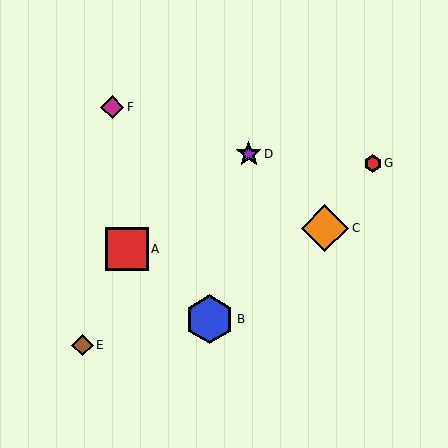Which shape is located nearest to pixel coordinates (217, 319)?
The blue hexagon (labeled B) at (210, 319) is nearest to that location.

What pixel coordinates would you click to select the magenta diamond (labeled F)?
Click at (112, 107) to select the magenta diamond F.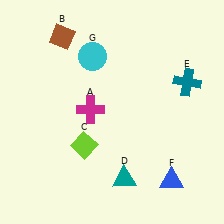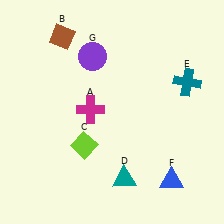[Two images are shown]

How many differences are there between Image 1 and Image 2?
There is 1 difference between the two images.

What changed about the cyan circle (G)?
In Image 1, G is cyan. In Image 2, it changed to purple.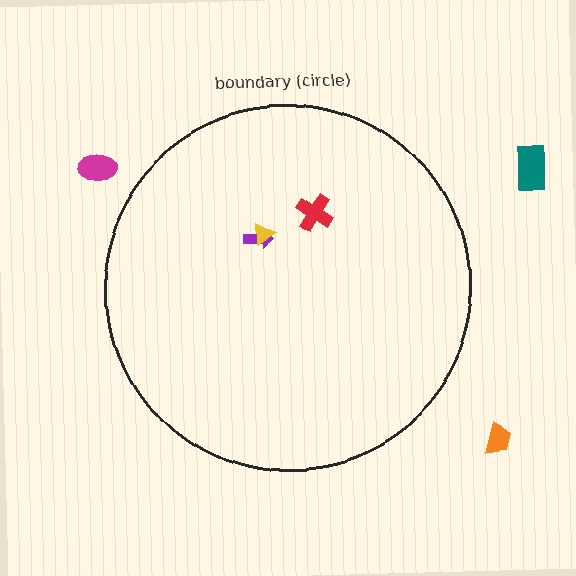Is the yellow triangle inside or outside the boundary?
Inside.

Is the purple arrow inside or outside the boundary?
Inside.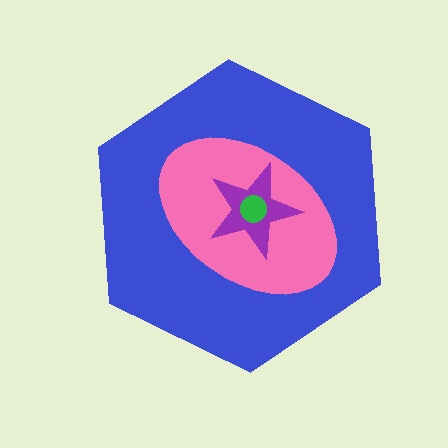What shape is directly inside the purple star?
The green circle.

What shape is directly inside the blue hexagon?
The pink ellipse.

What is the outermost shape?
The blue hexagon.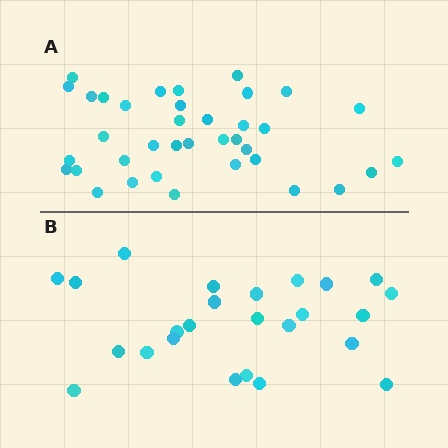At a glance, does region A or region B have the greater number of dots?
Region A (the top region) has more dots.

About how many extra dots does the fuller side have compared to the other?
Region A has roughly 12 or so more dots than region B.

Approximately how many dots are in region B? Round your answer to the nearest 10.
About 20 dots. (The exact count is 25, which rounds to 20.)